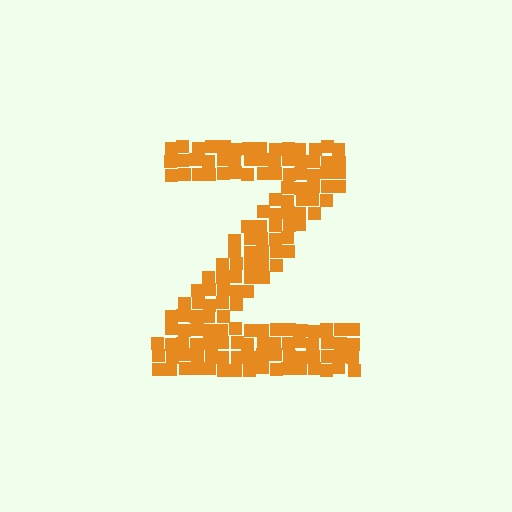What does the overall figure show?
The overall figure shows the letter Z.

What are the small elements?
The small elements are squares.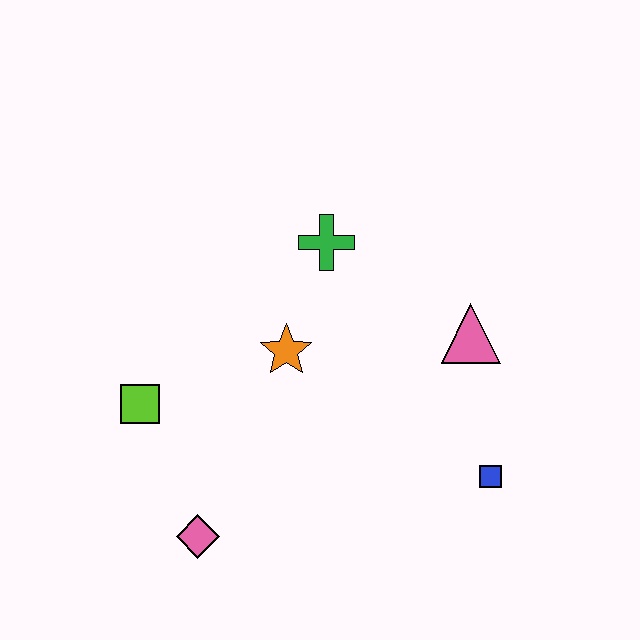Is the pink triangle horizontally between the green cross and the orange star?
No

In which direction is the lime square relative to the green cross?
The lime square is to the left of the green cross.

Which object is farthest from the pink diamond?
The pink triangle is farthest from the pink diamond.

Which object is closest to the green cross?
The orange star is closest to the green cross.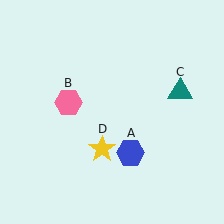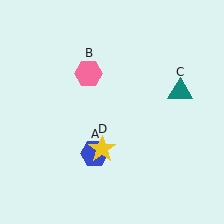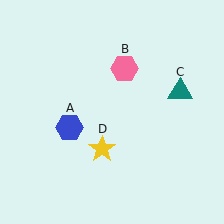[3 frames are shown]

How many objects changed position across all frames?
2 objects changed position: blue hexagon (object A), pink hexagon (object B).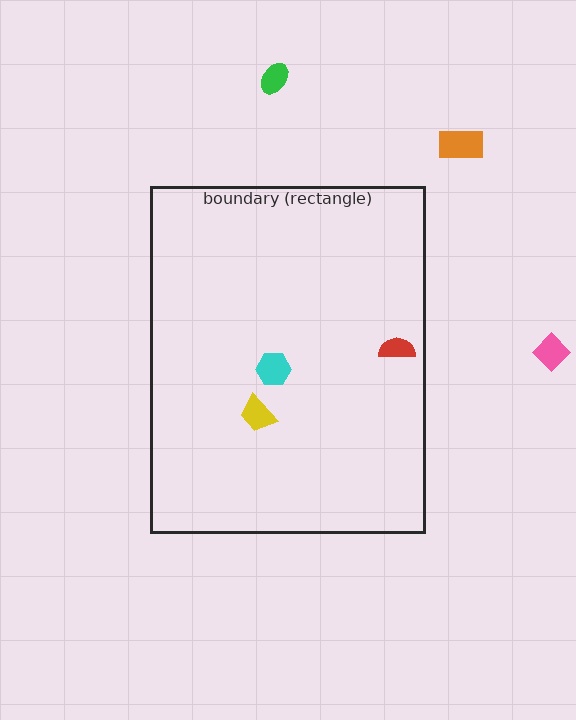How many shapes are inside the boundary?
3 inside, 3 outside.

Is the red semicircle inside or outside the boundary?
Inside.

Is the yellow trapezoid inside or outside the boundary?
Inside.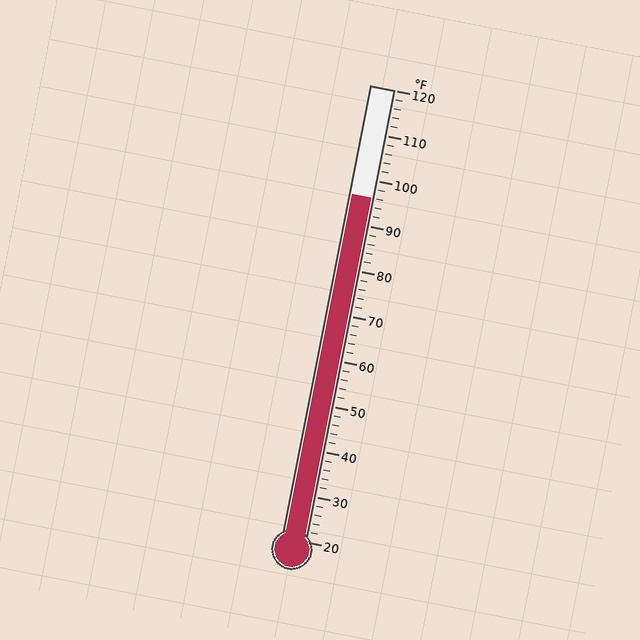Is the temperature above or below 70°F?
The temperature is above 70°F.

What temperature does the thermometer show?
The thermometer shows approximately 96°F.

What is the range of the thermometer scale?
The thermometer scale ranges from 20°F to 120°F.